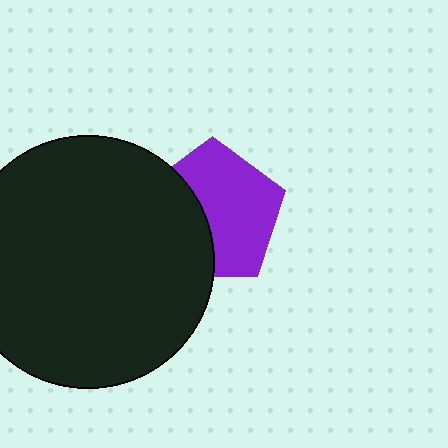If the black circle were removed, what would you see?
You would see the complete purple pentagon.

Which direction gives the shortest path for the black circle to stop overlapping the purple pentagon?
Moving left gives the shortest separation.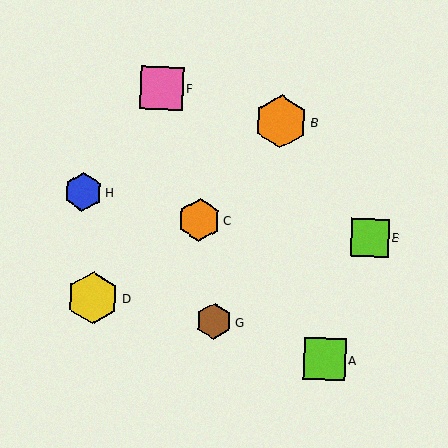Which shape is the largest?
The orange hexagon (labeled B) is the largest.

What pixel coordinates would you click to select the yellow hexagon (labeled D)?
Click at (93, 298) to select the yellow hexagon D.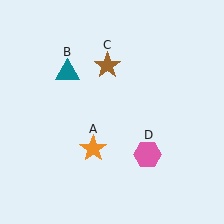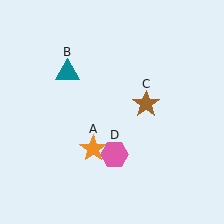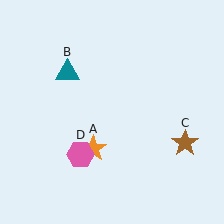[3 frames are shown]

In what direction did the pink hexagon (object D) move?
The pink hexagon (object D) moved left.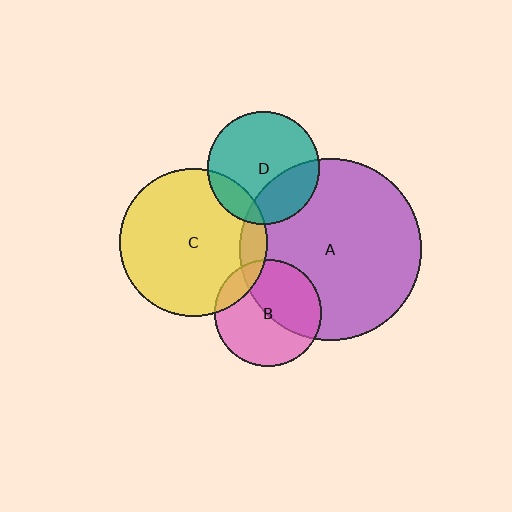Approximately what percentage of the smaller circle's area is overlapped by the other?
Approximately 15%.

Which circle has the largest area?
Circle A (purple).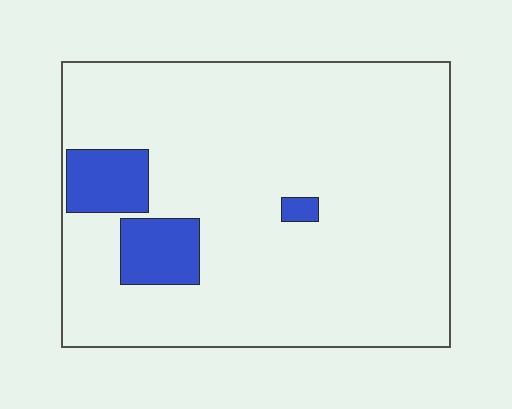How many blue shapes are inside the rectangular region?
3.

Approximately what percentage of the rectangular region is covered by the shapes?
Approximately 10%.